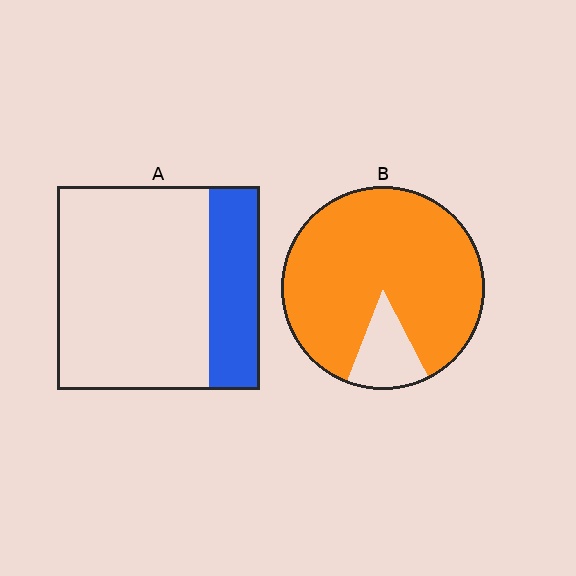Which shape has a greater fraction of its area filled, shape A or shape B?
Shape B.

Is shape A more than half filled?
No.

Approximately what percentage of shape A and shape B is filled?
A is approximately 25% and B is approximately 85%.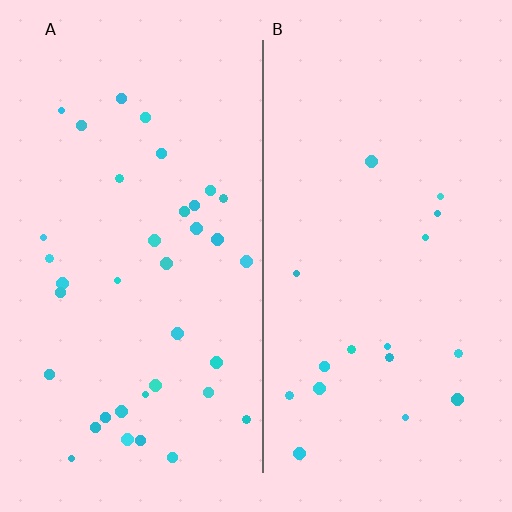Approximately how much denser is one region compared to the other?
Approximately 2.1× — region A over region B.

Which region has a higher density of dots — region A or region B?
A (the left).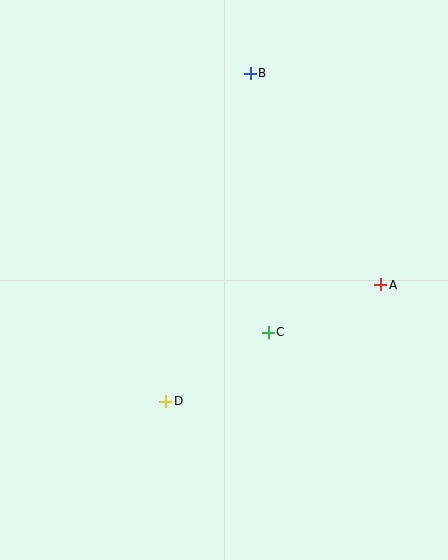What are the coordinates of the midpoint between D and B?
The midpoint between D and B is at (208, 237).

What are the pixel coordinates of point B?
Point B is at (250, 73).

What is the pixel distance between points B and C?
The distance between B and C is 259 pixels.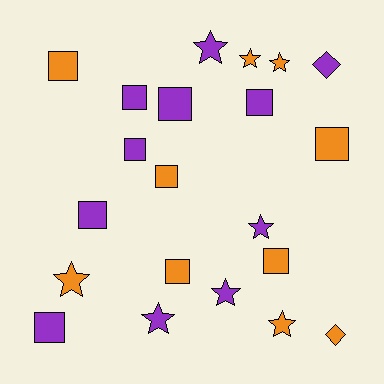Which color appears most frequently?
Purple, with 11 objects.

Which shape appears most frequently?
Square, with 11 objects.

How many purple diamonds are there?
There is 1 purple diamond.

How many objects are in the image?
There are 21 objects.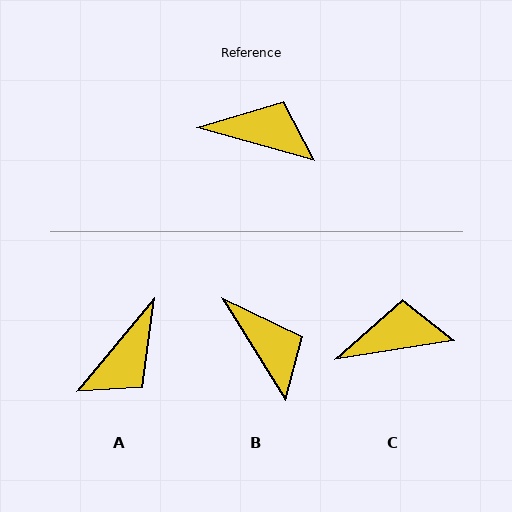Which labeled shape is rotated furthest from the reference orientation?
A, about 114 degrees away.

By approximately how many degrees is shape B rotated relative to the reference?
Approximately 42 degrees clockwise.